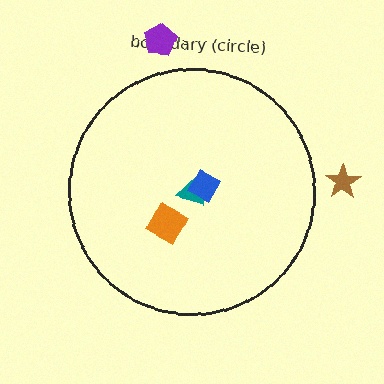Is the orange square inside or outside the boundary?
Inside.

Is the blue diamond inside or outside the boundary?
Inside.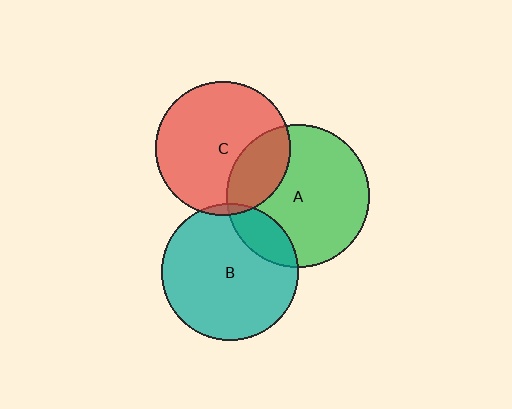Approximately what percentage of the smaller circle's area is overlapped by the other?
Approximately 15%.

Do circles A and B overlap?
Yes.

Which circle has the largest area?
Circle A (green).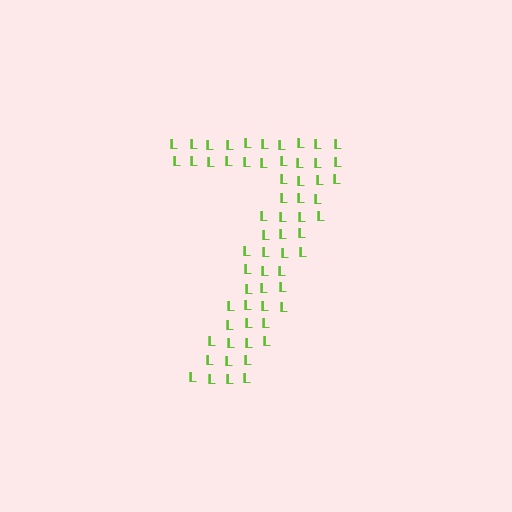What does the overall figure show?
The overall figure shows the digit 7.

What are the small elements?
The small elements are letter L's.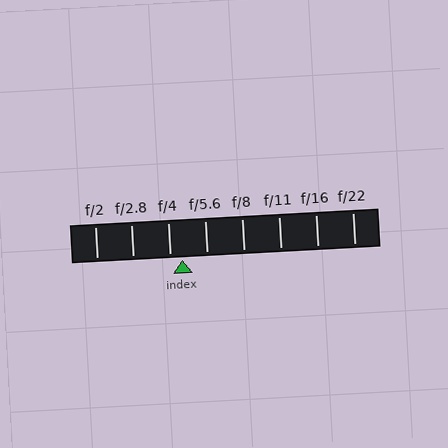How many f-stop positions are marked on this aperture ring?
There are 8 f-stop positions marked.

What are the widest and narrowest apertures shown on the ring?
The widest aperture shown is f/2 and the narrowest is f/22.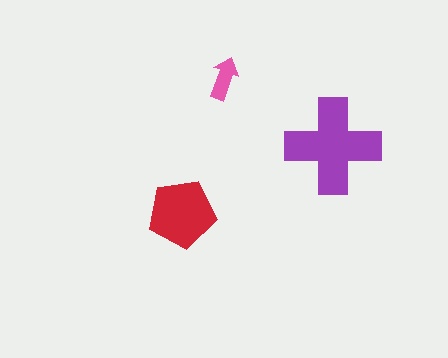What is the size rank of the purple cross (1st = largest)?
1st.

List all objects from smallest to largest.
The pink arrow, the red pentagon, the purple cross.